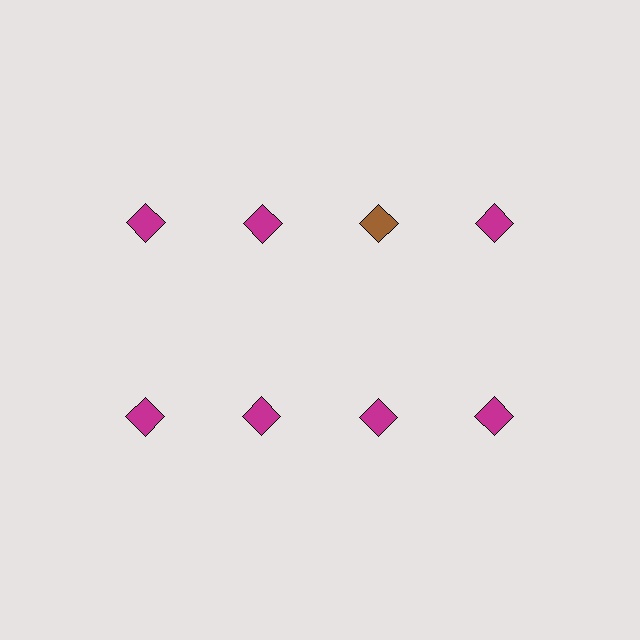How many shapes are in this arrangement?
There are 8 shapes arranged in a grid pattern.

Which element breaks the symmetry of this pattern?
The brown diamond in the top row, center column breaks the symmetry. All other shapes are magenta diamonds.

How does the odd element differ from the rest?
It has a different color: brown instead of magenta.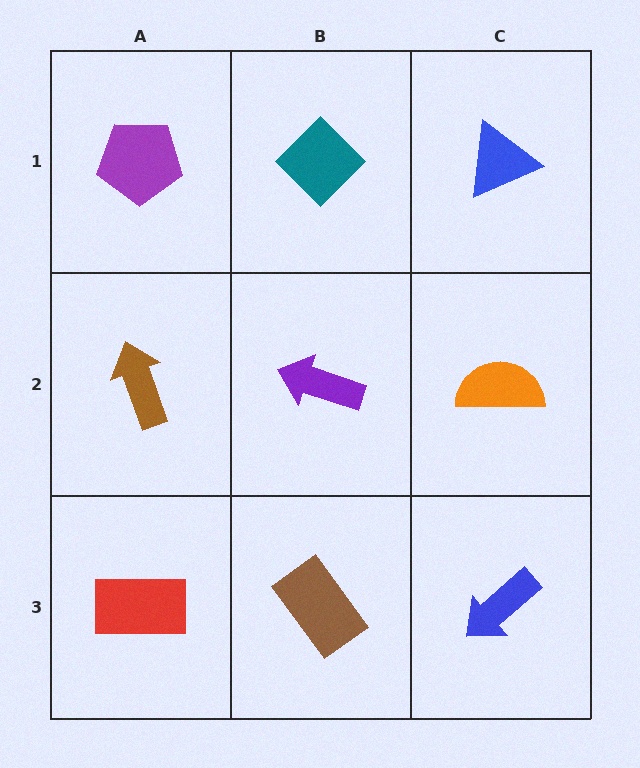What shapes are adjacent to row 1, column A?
A brown arrow (row 2, column A), a teal diamond (row 1, column B).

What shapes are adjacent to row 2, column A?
A purple pentagon (row 1, column A), a red rectangle (row 3, column A), a purple arrow (row 2, column B).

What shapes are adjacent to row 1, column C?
An orange semicircle (row 2, column C), a teal diamond (row 1, column B).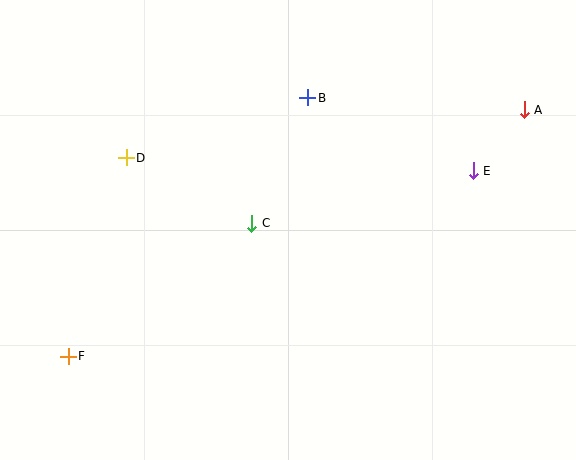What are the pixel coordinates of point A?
Point A is at (524, 110).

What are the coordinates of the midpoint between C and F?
The midpoint between C and F is at (160, 290).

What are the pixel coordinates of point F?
Point F is at (68, 356).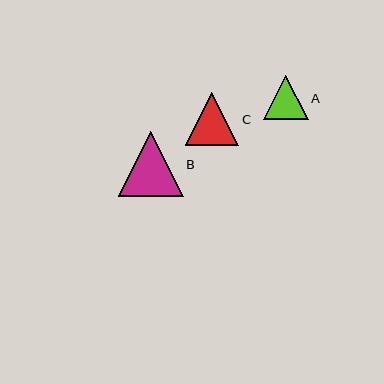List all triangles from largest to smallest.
From largest to smallest: B, C, A.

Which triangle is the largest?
Triangle B is the largest with a size of approximately 64 pixels.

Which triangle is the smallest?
Triangle A is the smallest with a size of approximately 44 pixels.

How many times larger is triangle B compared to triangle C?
Triangle B is approximately 1.2 times the size of triangle C.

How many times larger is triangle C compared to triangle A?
Triangle C is approximately 1.2 times the size of triangle A.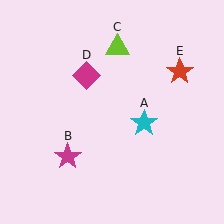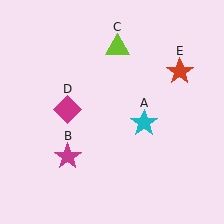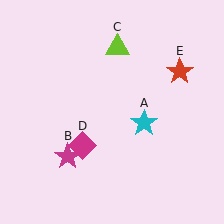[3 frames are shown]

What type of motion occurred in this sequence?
The magenta diamond (object D) rotated counterclockwise around the center of the scene.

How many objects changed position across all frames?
1 object changed position: magenta diamond (object D).